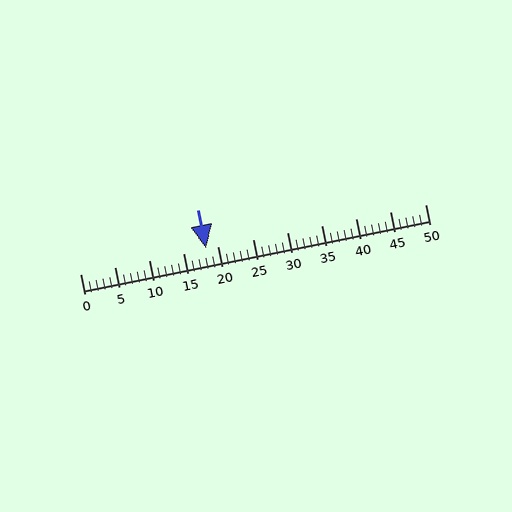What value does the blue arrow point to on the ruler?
The blue arrow points to approximately 18.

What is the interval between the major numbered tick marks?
The major tick marks are spaced 5 units apart.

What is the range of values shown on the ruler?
The ruler shows values from 0 to 50.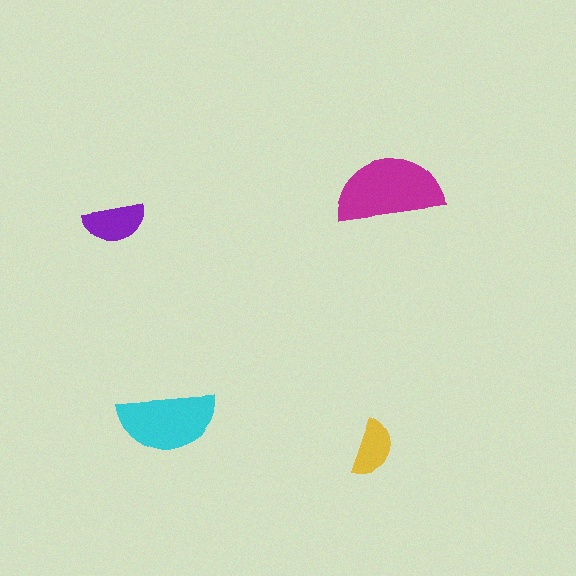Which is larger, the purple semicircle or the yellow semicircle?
The purple one.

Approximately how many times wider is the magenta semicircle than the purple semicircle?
About 1.5 times wider.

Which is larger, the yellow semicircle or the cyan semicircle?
The cyan one.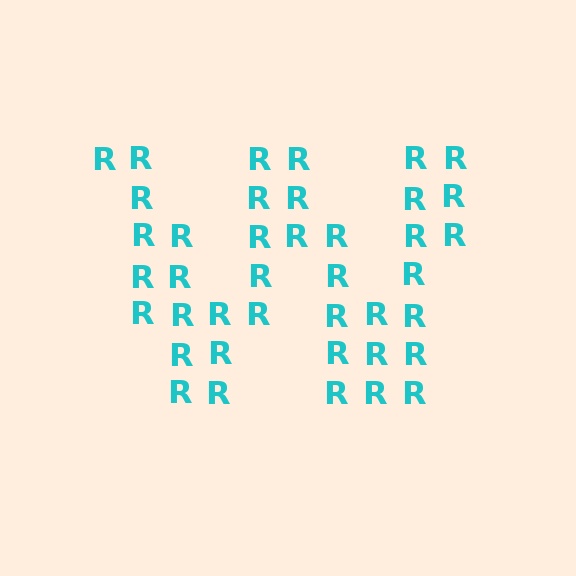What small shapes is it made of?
It is made of small letter R's.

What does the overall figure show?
The overall figure shows the letter W.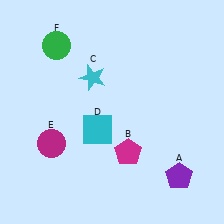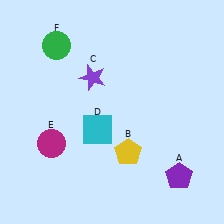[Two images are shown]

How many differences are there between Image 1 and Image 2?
There are 2 differences between the two images.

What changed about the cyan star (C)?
In Image 1, C is cyan. In Image 2, it changed to purple.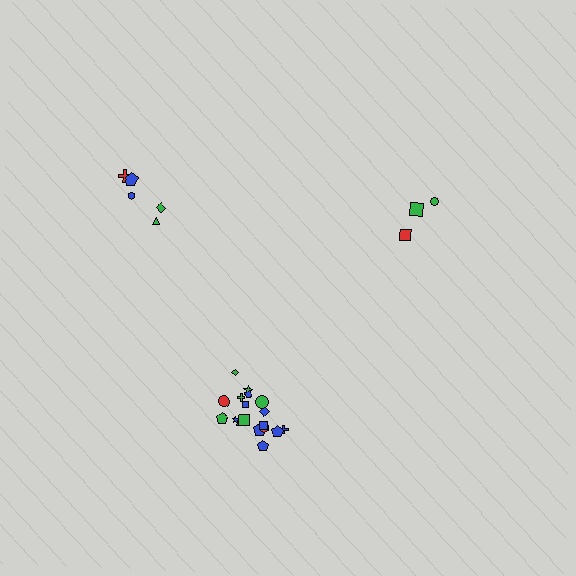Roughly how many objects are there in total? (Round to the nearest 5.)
Roughly 25 objects in total.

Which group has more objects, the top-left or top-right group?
The top-left group.